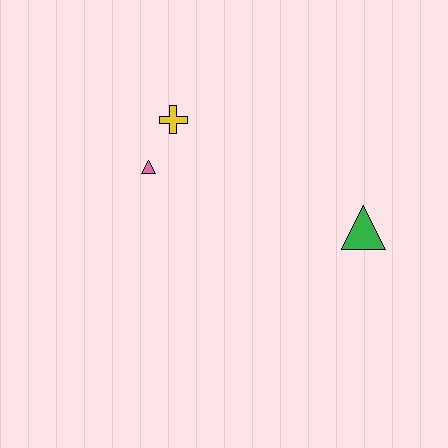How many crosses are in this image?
There is 1 cross.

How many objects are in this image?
There are 3 objects.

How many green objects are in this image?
There is 1 green object.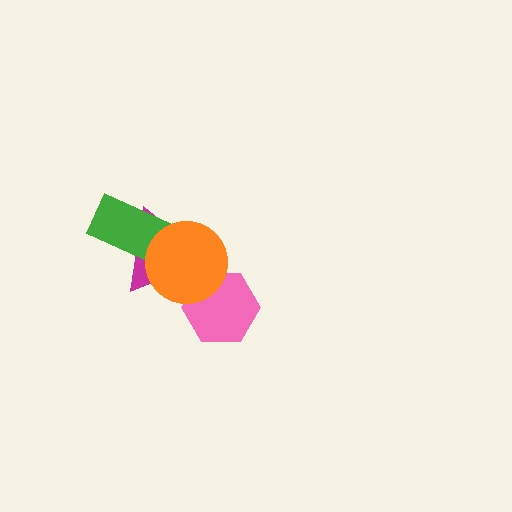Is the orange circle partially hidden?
No, no other shape covers it.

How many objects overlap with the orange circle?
3 objects overlap with the orange circle.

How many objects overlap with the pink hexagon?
1 object overlaps with the pink hexagon.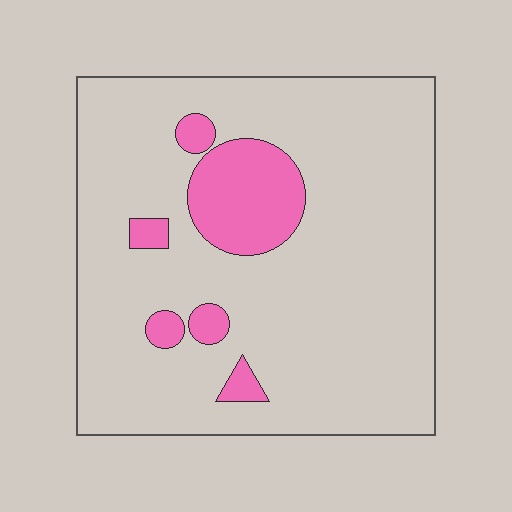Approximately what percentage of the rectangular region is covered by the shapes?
Approximately 15%.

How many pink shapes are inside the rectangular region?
6.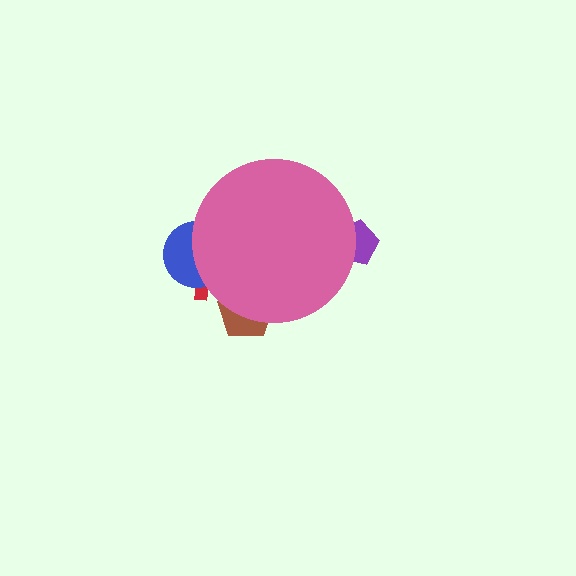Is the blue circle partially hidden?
Yes, the blue circle is partially hidden behind the pink circle.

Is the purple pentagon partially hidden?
Yes, the purple pentagon is partially hidden behind the pink circle.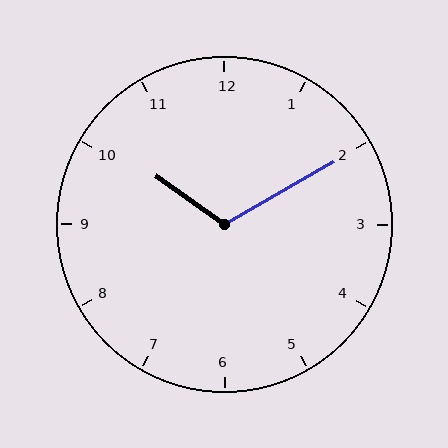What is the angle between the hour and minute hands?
Approximately 115 degrees.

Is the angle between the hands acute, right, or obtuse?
It is obtuse.